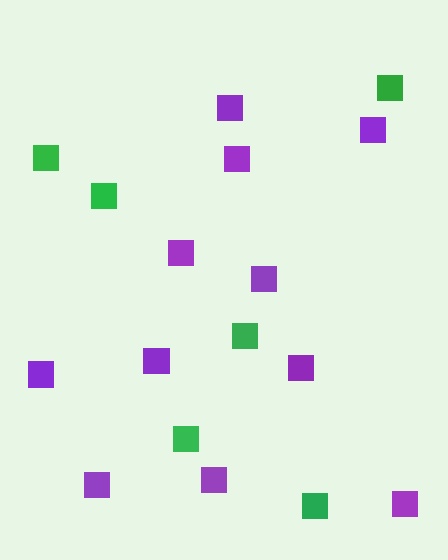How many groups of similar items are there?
There are 2 groups: one group of purple squares (11) and one group of green squares (6).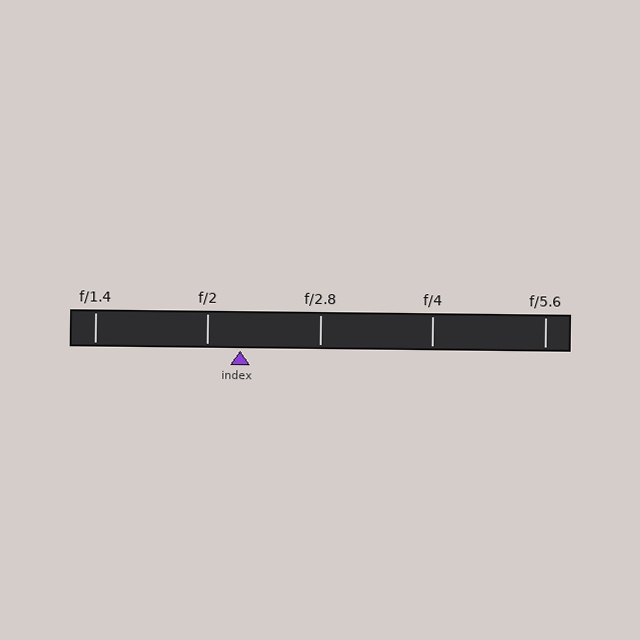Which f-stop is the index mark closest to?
The index mark is closest to f/2.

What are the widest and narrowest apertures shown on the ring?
The widest aperture shown is f/1.4 and the narrowest is f/5.6.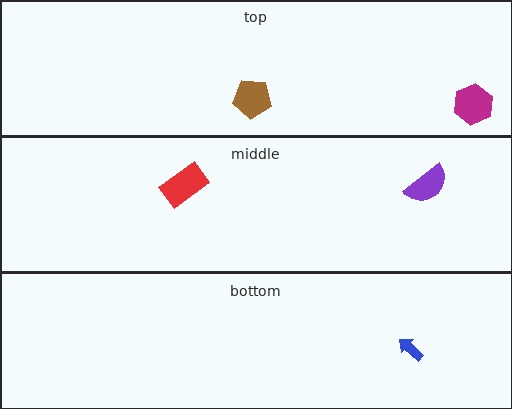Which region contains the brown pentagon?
The top region.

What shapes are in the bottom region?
The blue arrow.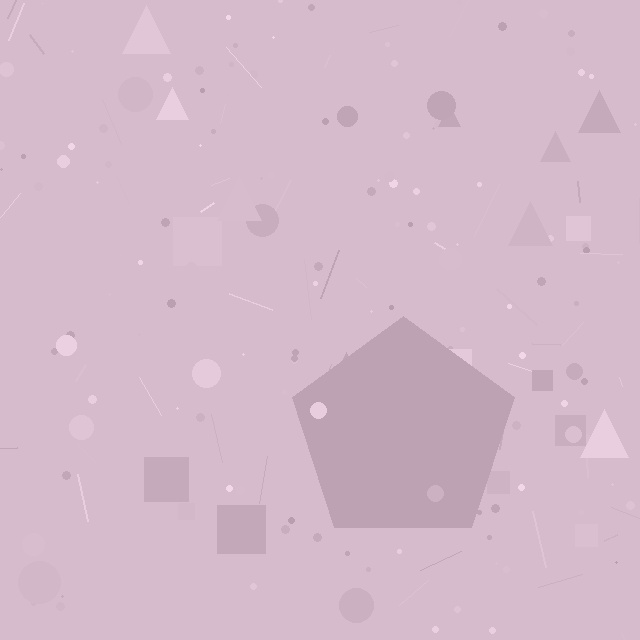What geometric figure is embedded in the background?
A pentagon is embedded in the background.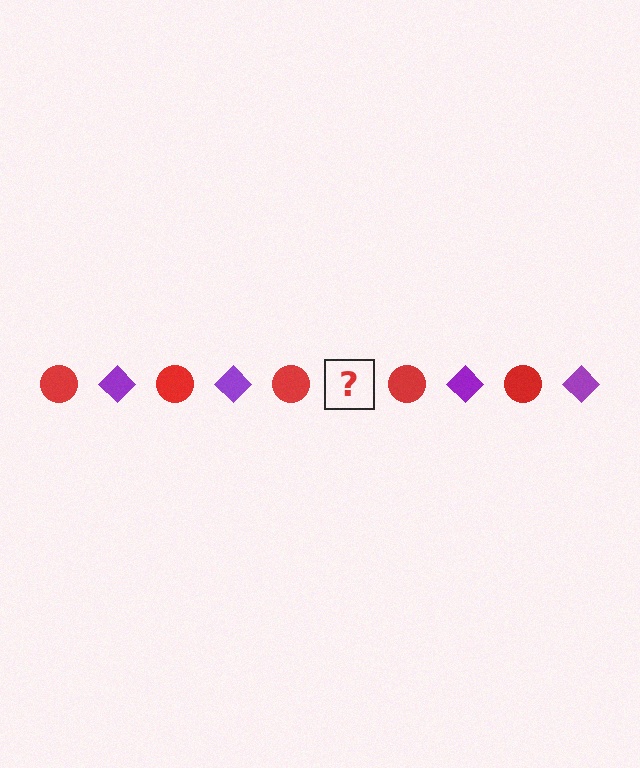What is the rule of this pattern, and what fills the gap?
The rule is that the pattern alternates between red circle and purple diamond. The gap should be filled with a purple diamond.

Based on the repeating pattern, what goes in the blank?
The blank should be a purple diamond.